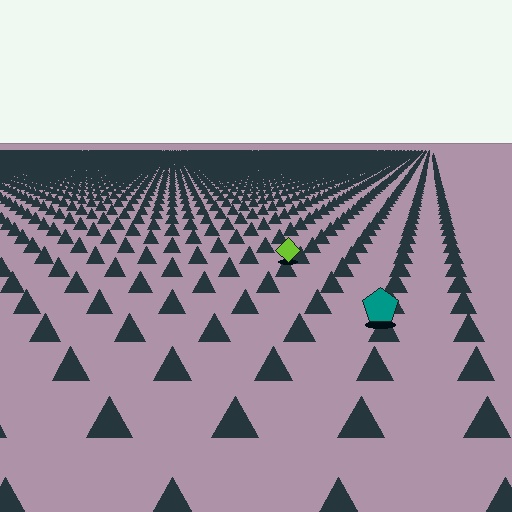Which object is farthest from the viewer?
The lime diamond is farthest from the viewer. It appears smaller and the ground texture around it is denser.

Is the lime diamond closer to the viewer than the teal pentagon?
No. The teal pentagon is closer — you can tell from the texture gradient: the ground texture is coarser near it.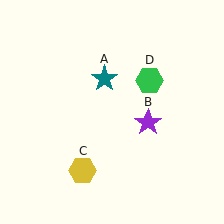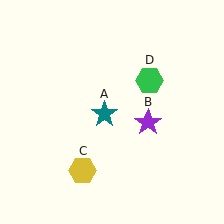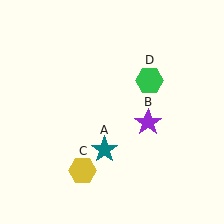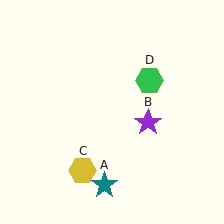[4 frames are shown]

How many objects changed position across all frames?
1 object changed position: teal star (object A).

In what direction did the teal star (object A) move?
The teal star (object A) moved down.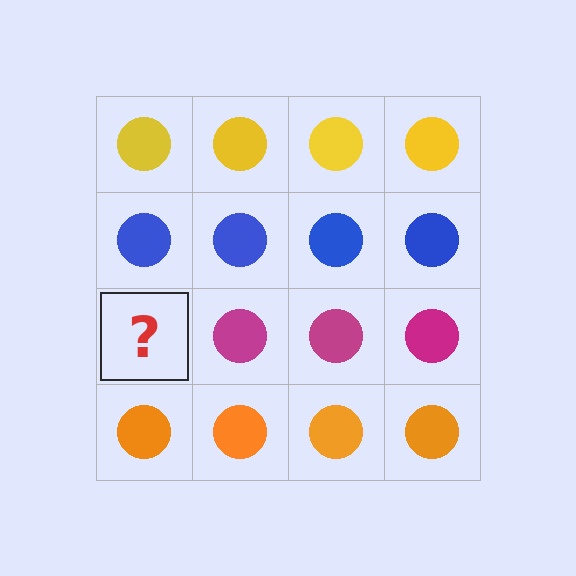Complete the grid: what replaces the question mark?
The question mark should be replaced with a magenta circle.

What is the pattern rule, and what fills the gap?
The rule is that each row has a consistent color. The gap should be filled with a magenta circle.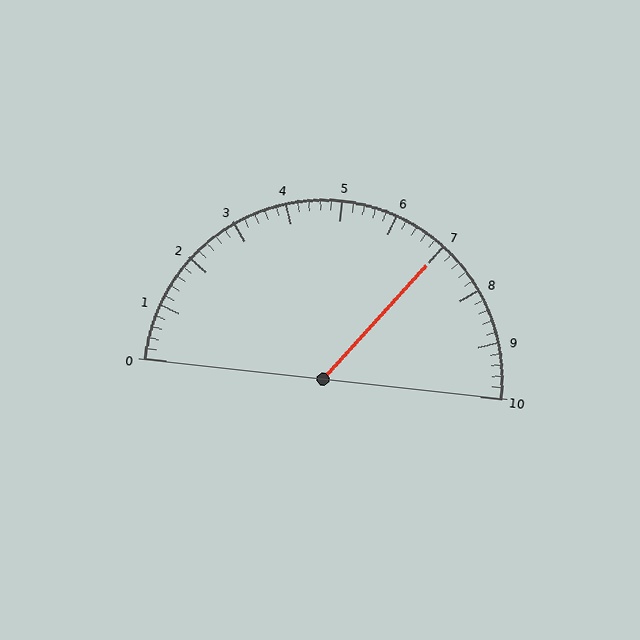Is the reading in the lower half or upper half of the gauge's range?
The reading is in the upper half of the range (0 to 10).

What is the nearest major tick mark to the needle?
The nearest major tick mark is 7.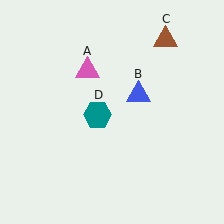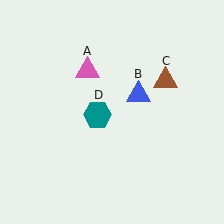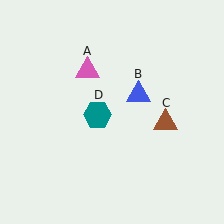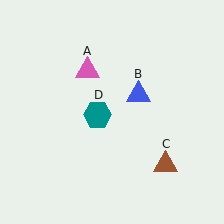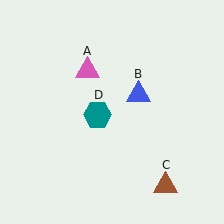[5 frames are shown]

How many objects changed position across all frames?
1 object changed position: brown triangle (object C).